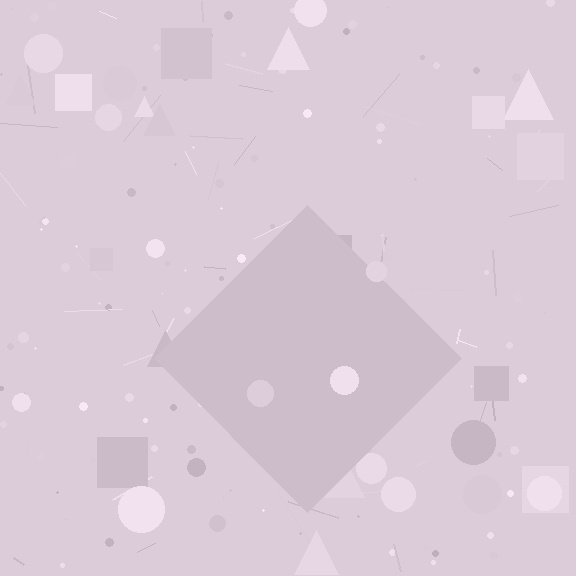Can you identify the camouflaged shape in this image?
The camouflaged shape is a diamond.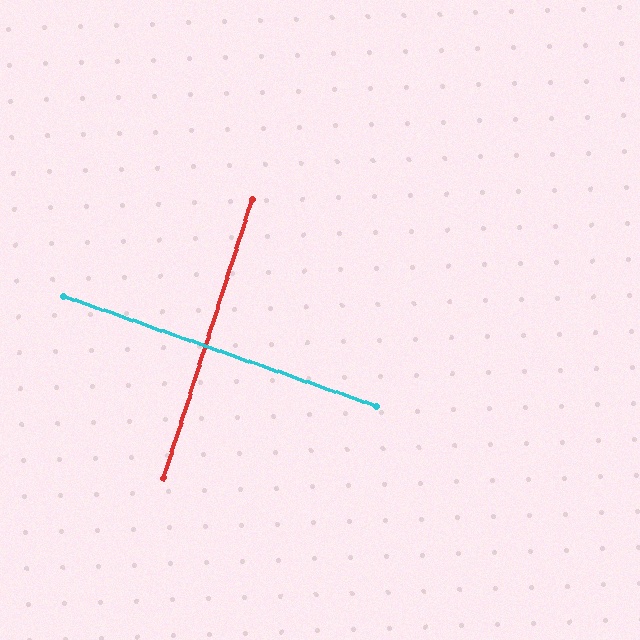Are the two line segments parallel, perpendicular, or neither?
Perpendicular — they meet at approximately 88°.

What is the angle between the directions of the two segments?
Approximately 88 degrees.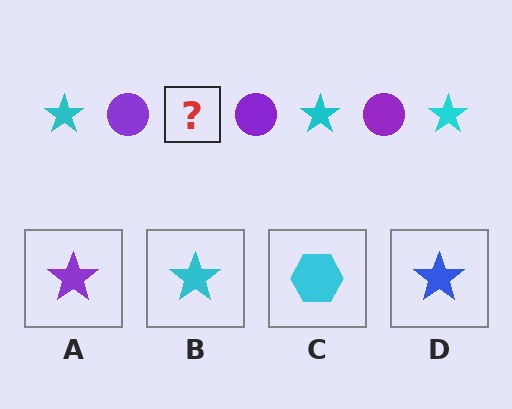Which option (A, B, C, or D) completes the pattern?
B.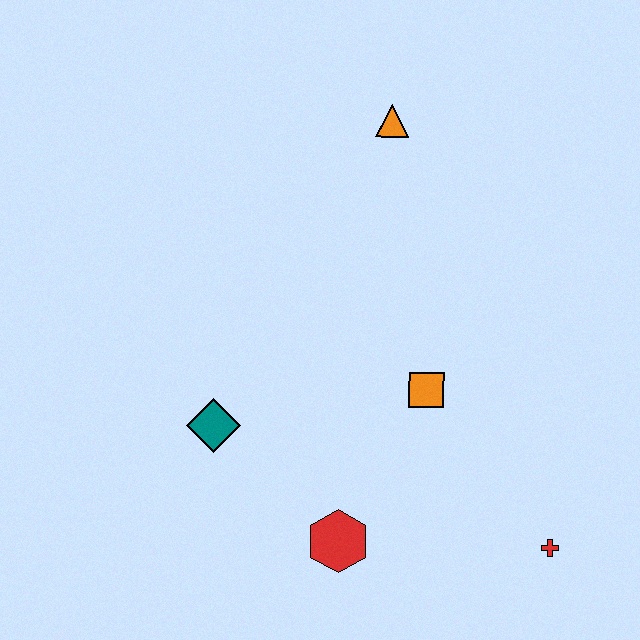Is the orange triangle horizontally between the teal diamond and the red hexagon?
No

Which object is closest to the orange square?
The red hexagon is closest to the orange square.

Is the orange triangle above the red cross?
Yes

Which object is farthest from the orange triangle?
The red cross is farthest from the orange triangle.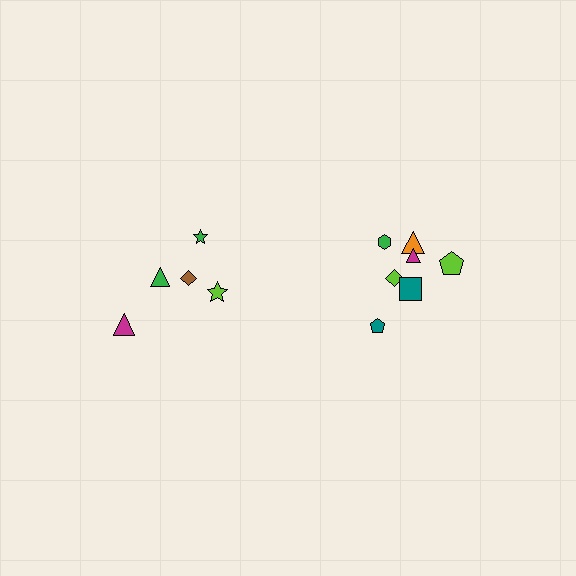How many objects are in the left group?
There are 5 objects.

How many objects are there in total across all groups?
There are 12 objects.